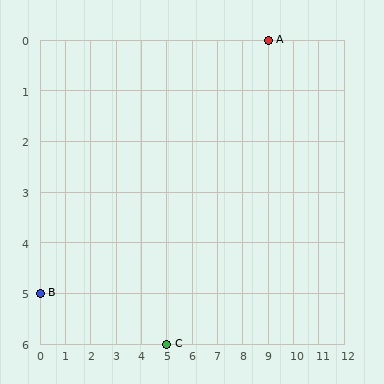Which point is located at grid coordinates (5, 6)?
Point C is at (5, 6).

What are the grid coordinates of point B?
Point B is at grid coordinates (0, 5).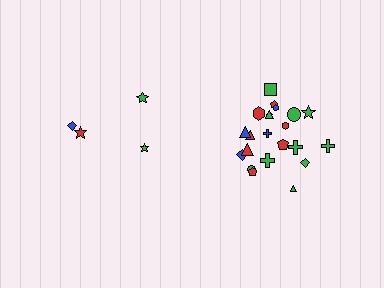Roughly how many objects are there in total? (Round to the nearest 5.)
Roughly 25 objects in total.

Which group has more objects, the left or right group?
The right group.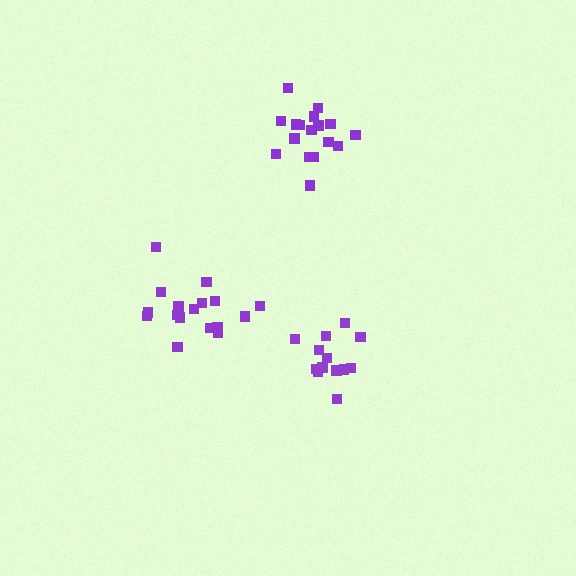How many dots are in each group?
Group 1: 17 dots, Group 2: 13 dots, Group 3: 17 dots (47 total).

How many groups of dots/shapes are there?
There are 3 groups.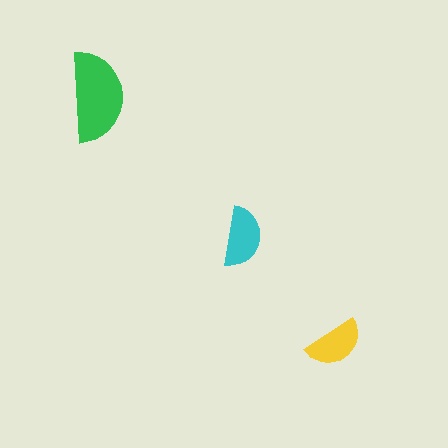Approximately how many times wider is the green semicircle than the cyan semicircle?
About 1.5 times wider.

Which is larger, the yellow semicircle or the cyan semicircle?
The cyan one.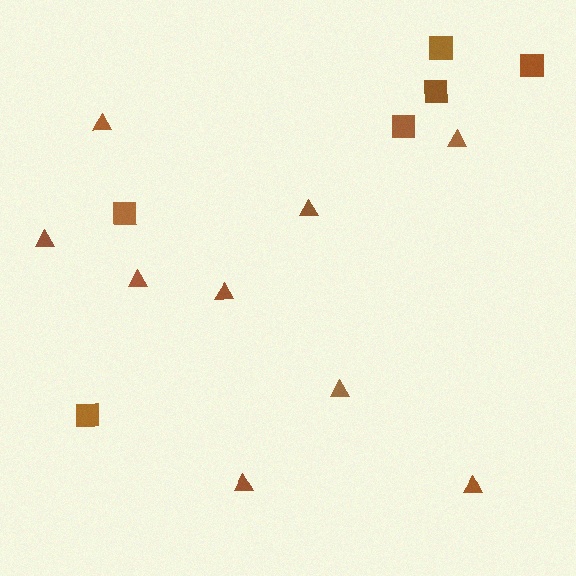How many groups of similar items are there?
There are 2 groups: one group of triangles (9) and one group of squares (6).